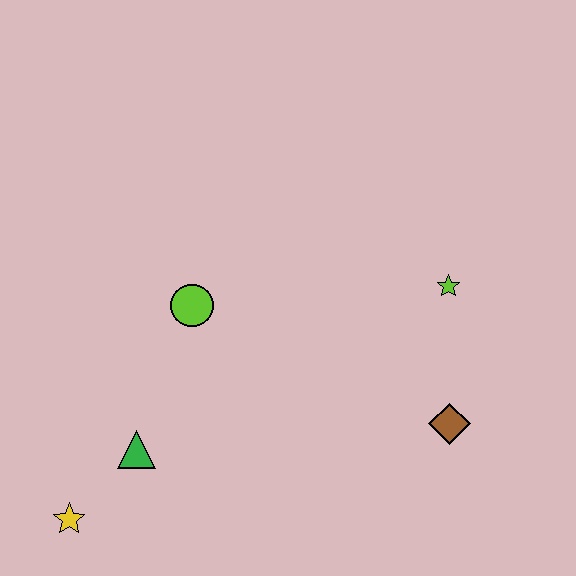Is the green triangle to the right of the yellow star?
Yes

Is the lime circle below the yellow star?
No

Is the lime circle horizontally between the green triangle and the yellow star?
No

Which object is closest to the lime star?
The brown diamond is closest to the lime star.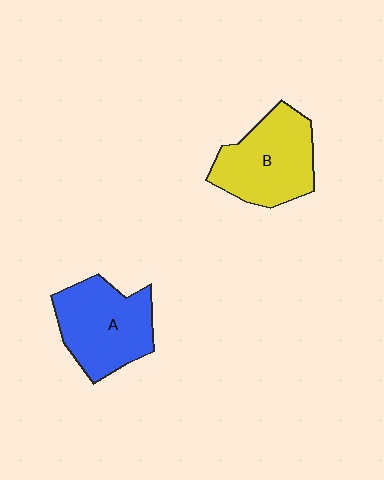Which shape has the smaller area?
Shape B (yellow).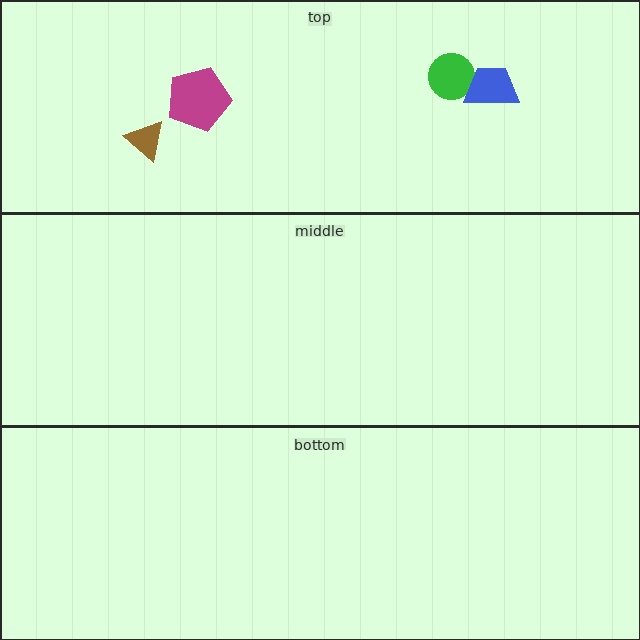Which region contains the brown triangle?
The top region.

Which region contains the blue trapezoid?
The top region.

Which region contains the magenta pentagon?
The top region.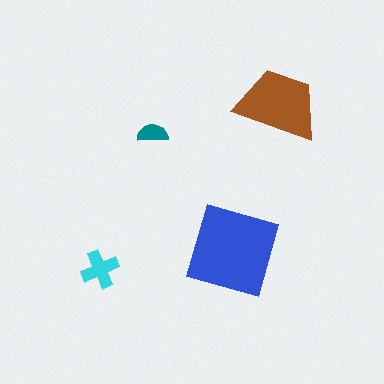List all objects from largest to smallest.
The blue diamond, the brown trapezoid, the cyan cross, the teal semicircle.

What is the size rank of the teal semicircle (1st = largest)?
4th.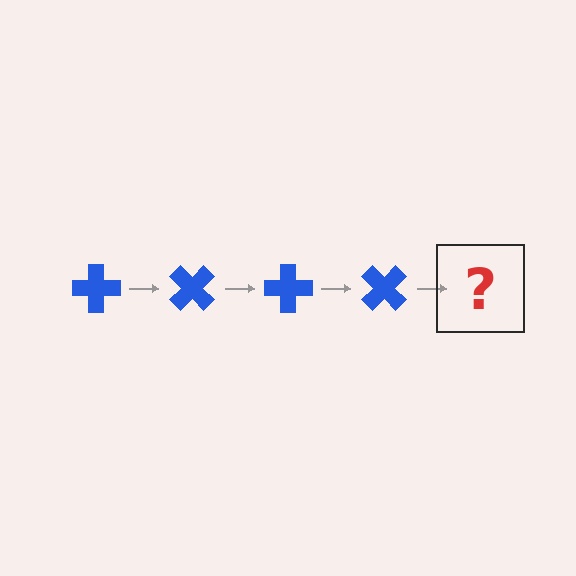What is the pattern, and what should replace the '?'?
The pattern is that the cross rotates 45 degrees each step. The '?' should be a blue cross rotated 180 degrees.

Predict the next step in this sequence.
The next step is a blue cross rotated 180 degrees.